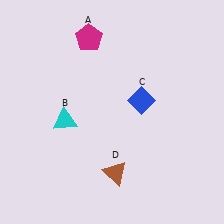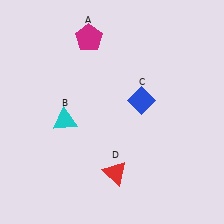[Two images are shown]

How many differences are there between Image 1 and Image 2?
There is 1 difference between the two images.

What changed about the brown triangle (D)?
In Image 1, D is brown. In Image 2, it changed to red.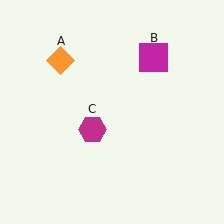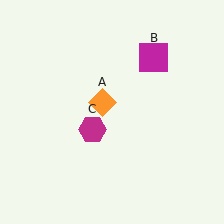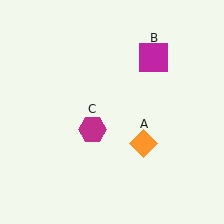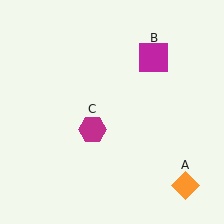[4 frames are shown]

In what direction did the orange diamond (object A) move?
The orange diamond (object A) moved down and to the right.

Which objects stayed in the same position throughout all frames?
Magenta square (object B) and magenta hexagon (object C) remained stationary.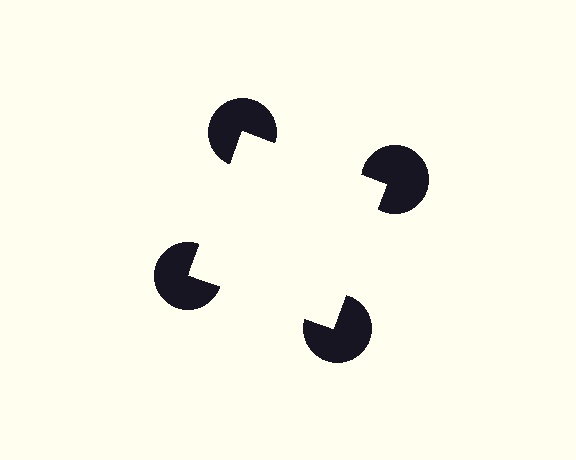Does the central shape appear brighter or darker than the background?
It typically appears slightly brighter than the background, even though no actual brightness change is drawn.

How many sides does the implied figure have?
4 sides.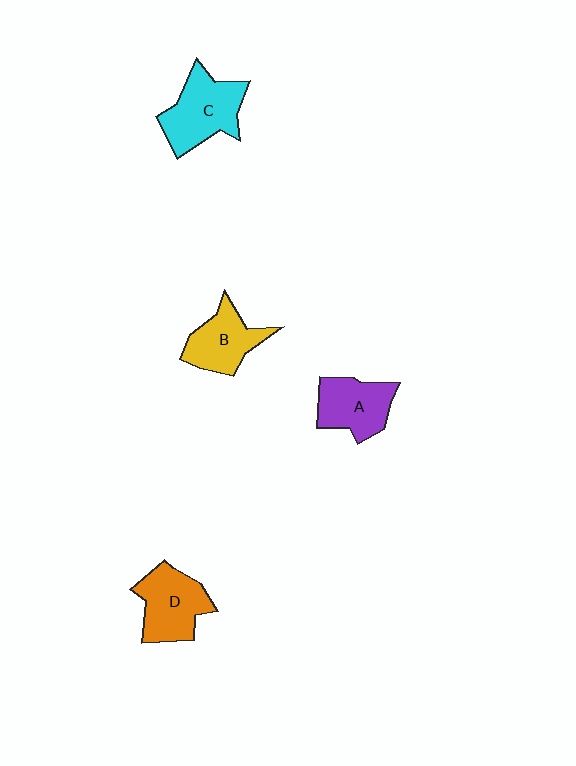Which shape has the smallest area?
Shape B (yellow).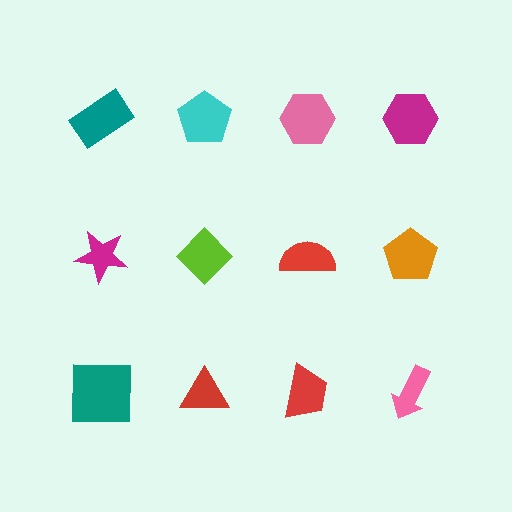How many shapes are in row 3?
4 shapes.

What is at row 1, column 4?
A magenta hexagon.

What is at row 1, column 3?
A pink hexagon.